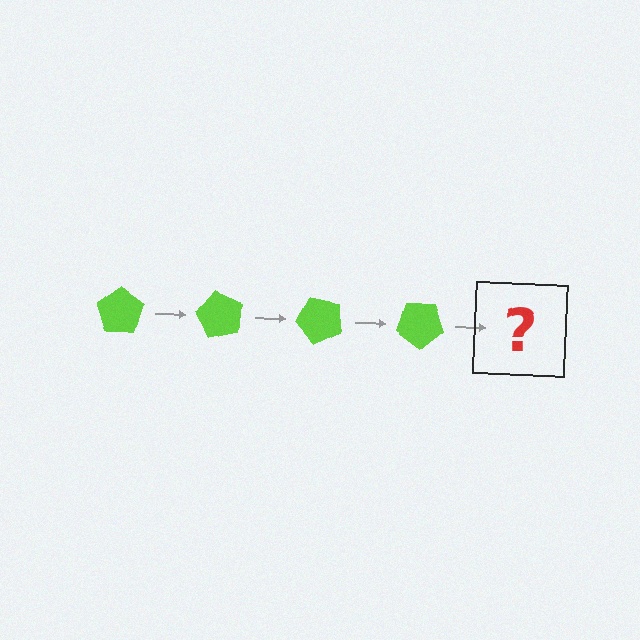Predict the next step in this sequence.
The next step is a lime pentagon rotated 240 degrees.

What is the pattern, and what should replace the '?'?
The pattern is that the pentagon rotates 60 degrees each step. The '?' should be a lime pentagon rotated 240 degrees.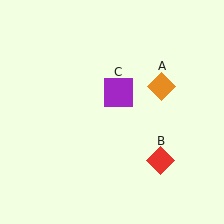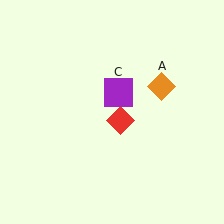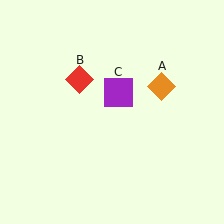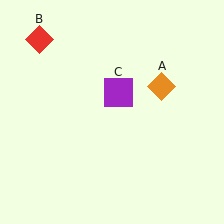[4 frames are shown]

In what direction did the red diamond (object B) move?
The red diamond (object B) moved up and to the left.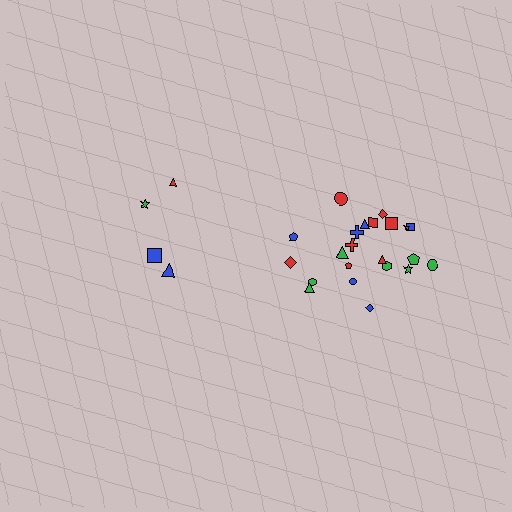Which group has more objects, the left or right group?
The right group.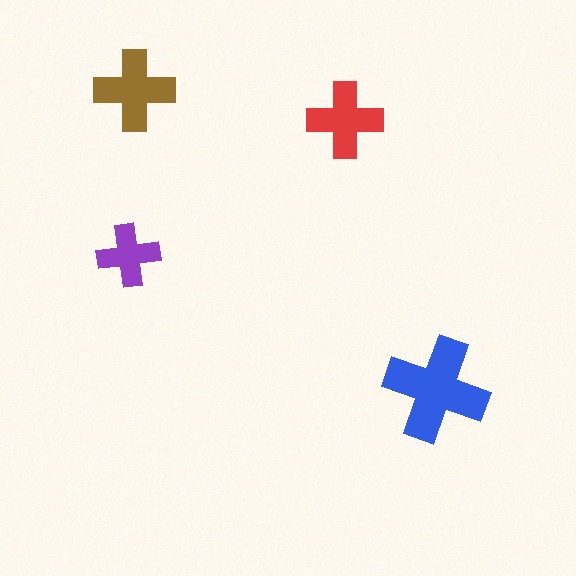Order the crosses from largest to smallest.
the blue one, the brown one, the red one, the purple one.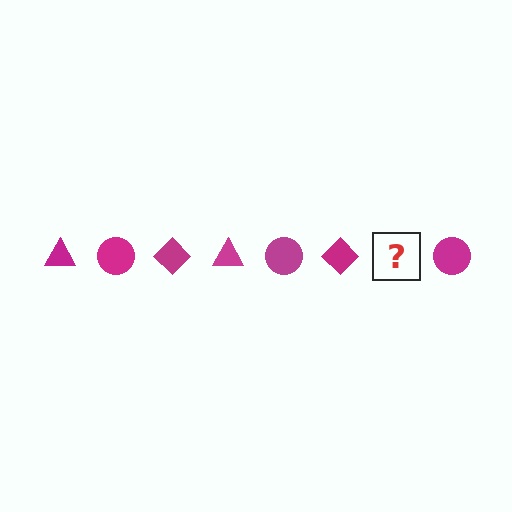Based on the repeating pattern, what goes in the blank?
The blank should be a magenta triangle.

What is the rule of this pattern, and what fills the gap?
The rule is that the pattern cycles through triangle, circle, diamond shapes in magenta. The gap should be filled with a magenta triangle.